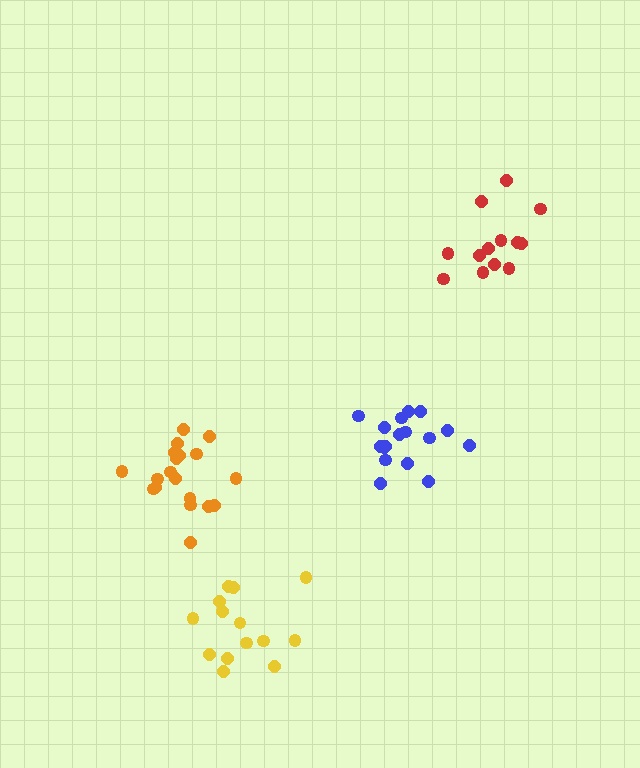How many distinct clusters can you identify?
There are 4 distinct clusters.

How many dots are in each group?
Group 1: 14 dots, Group 2: 19 dots, Group 3: 17 dots, Group 4: 13 dots (63 total).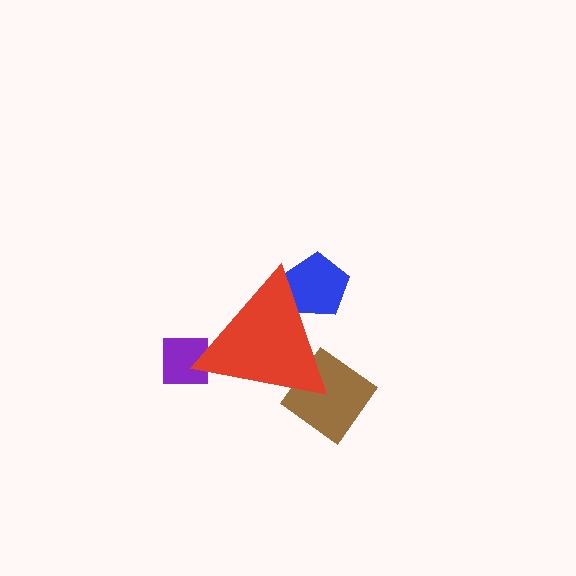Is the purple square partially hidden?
Yes, the purple square is partially hidden behind the red triangle.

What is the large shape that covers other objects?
A red triangle.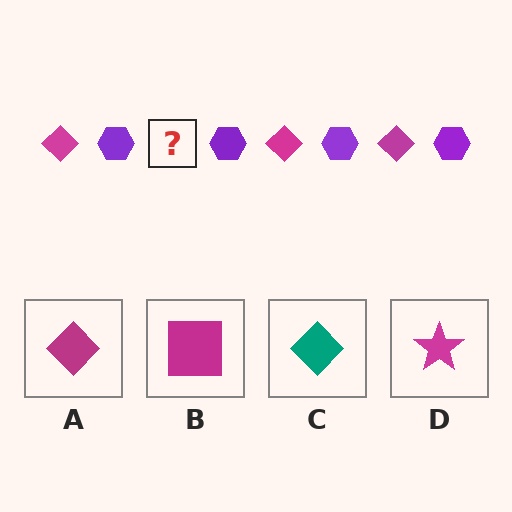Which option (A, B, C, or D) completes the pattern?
A.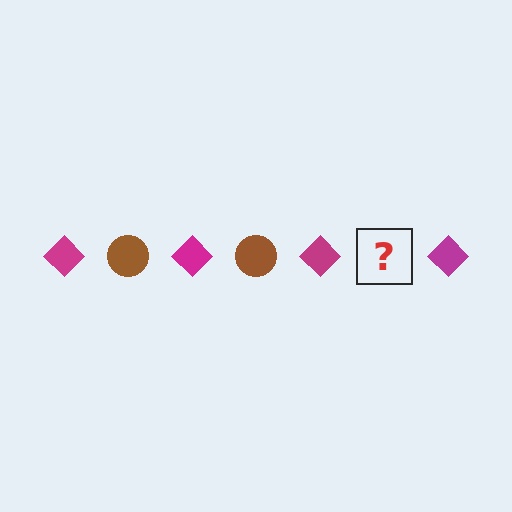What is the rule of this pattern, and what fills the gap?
The rule is that the pattern alternates between magenta diamond and brown circle. The gap should be filled with a brown circle.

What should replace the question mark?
The question mark should be replaced with a brown circle.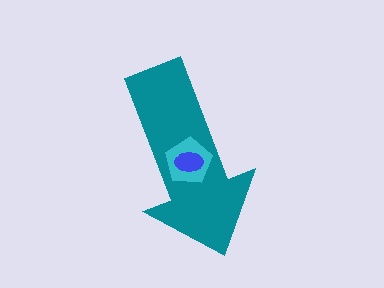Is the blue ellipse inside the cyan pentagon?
Yes.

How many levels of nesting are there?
3.